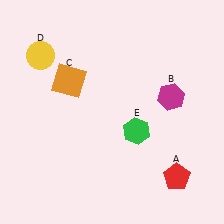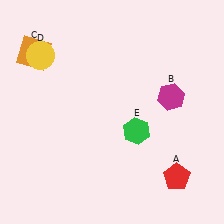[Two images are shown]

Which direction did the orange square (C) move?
The orange square (C) moved left.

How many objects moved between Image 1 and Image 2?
1 object moved between the two images.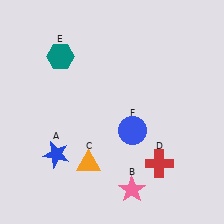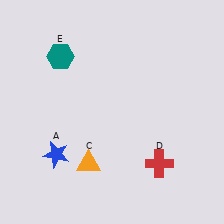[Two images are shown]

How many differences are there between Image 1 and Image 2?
There are 2 differences between the two images.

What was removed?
The pink star (B), the blue circle (F) were removed in Image 2.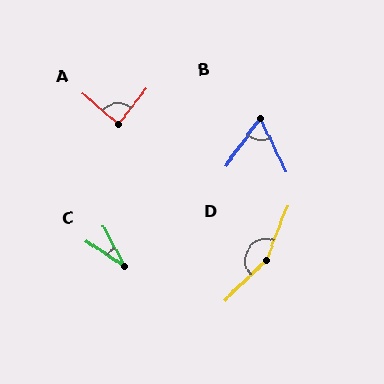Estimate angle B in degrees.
Approximately 62 degrees.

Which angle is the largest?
D, at approximately 155 degrees.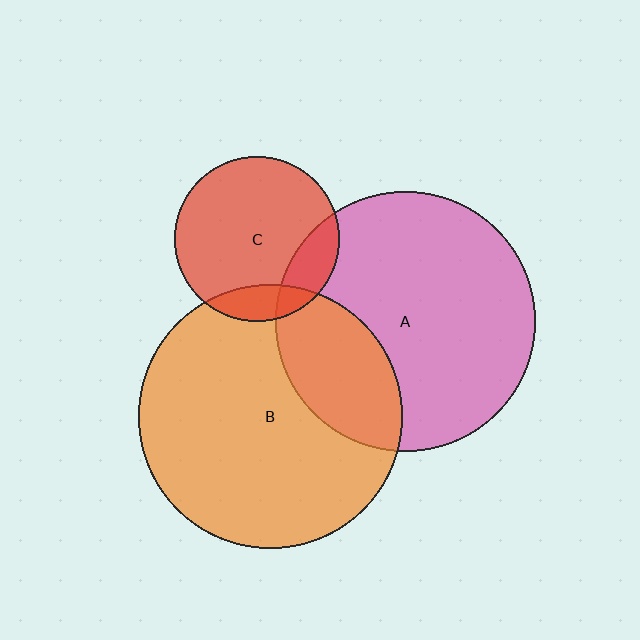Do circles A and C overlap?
Yes.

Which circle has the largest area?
Circle B (orange).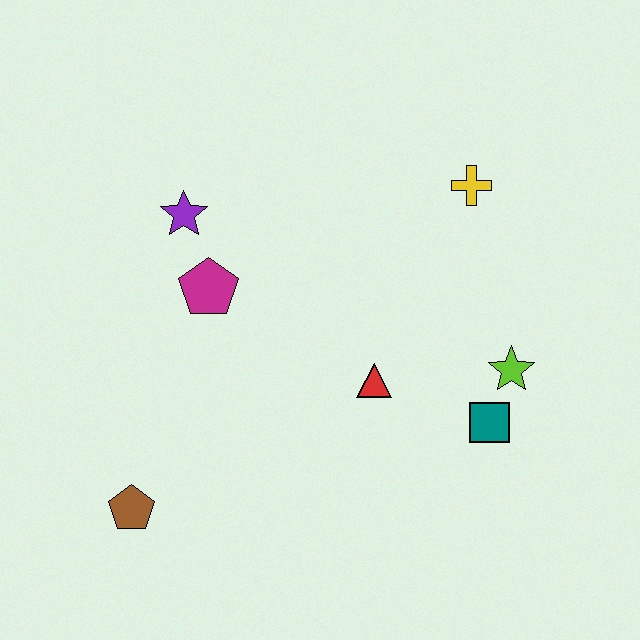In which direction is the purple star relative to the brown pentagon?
The purple star is above the brown pentagon.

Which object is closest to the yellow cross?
The lime star is closest to the yellow cross.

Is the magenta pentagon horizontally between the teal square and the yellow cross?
No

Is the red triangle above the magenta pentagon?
No